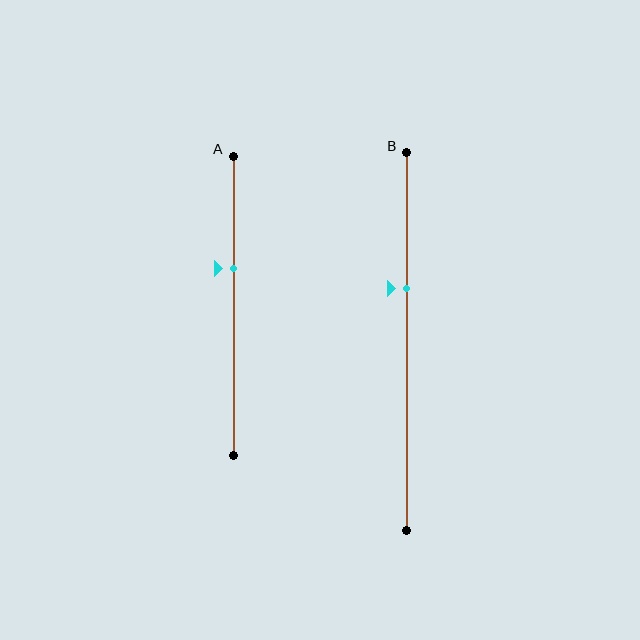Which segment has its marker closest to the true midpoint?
Segment A has its marker closest to the true midpoint.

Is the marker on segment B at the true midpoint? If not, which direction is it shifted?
No, the marker on segment B is shifted upward by about 14% of the segment length.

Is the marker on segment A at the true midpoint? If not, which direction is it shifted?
No, the marker on segment A is shifted upward by about 12% of the segment length.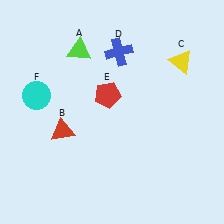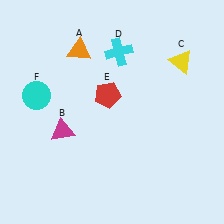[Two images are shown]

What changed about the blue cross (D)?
In Image 1, D is blue. In Image 2, it changed to cyan.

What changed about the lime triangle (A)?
In Image 1, A is lime. In Image 2, it changed to orange.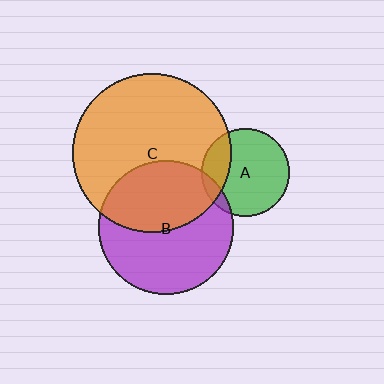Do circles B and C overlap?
Yes.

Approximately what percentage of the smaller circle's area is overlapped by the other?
Approximately 45%.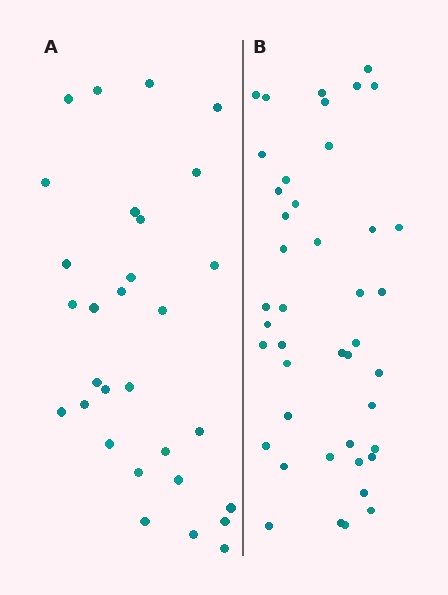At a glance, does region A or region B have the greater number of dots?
Region B (the right region) has more dots.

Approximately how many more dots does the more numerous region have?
Region B has approximately 15 more dots than region A.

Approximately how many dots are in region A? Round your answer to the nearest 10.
About 30 dots.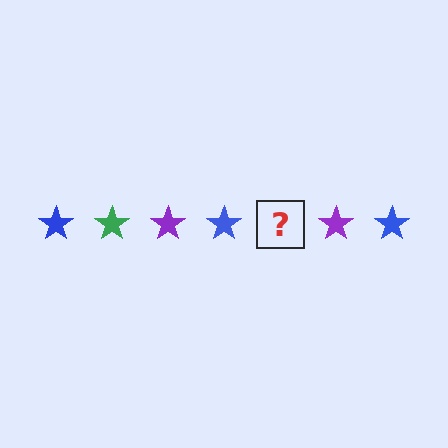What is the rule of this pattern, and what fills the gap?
The rule is that the pattern cycles through blue, green, purple stars. The gap should be filled with a green star.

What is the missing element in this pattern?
The missing element is a green star.